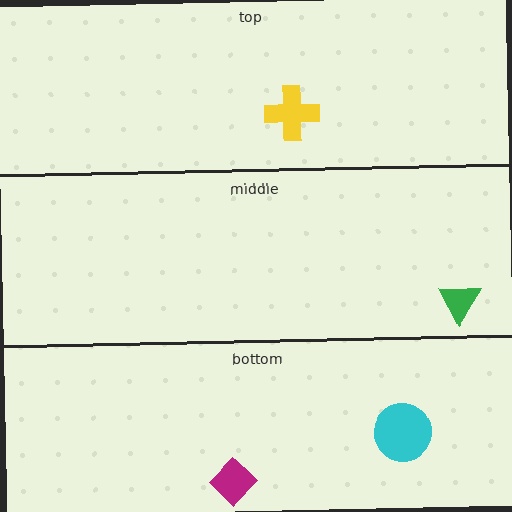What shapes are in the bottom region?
The magenta diamond, the cyan circle.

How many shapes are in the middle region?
1.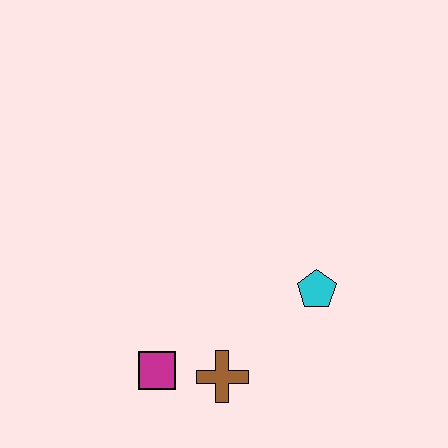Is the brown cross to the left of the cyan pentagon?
Yes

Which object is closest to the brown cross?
The magenta square is closest to the brown cross.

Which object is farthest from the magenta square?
The cyan pentagon is farthest from the magenta square.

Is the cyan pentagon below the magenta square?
No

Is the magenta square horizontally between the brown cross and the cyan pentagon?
No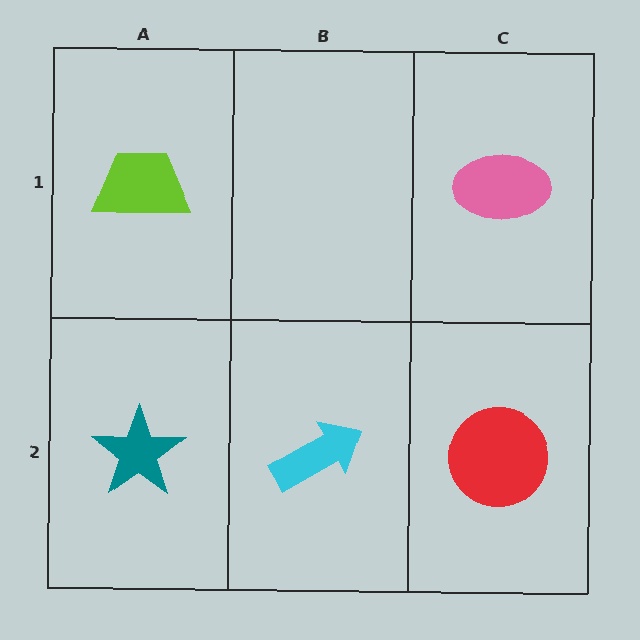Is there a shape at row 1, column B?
No, that cell is empty.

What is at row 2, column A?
A teal star.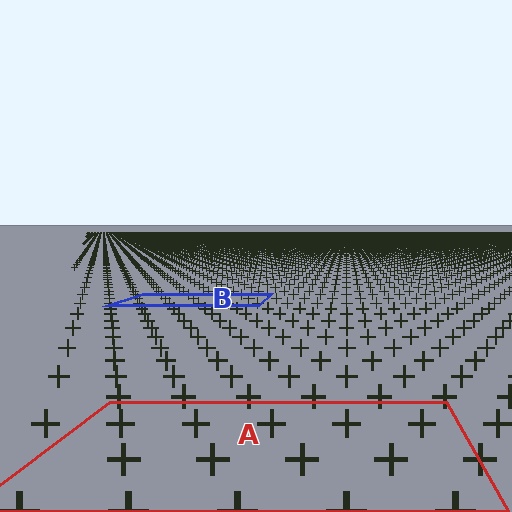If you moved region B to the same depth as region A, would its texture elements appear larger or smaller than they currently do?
They would appear larger. At a closer depth, the same texture elements are projected at a bigger on-screen size.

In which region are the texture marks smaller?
The texture marks are smaller in region B, because it is farther away.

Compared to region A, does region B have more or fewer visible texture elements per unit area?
Region B has more texture elements per unit area — they are packed more densely because it is farther away.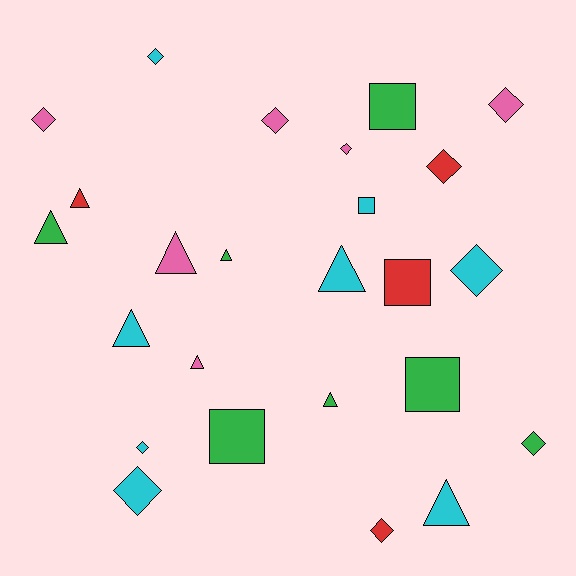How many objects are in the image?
There are 25 objects.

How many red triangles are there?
There is 1 red triangle.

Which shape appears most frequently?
Diamond, with 11 objects.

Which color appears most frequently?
Cyan, with 8 objects.